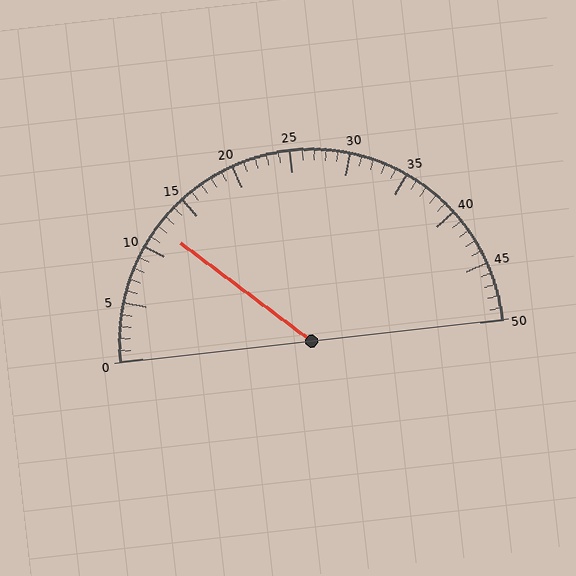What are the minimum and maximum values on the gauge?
The gauge ranges from 0 to 50.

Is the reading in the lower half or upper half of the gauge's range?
The reading is in the lower half of the range (0 to 50).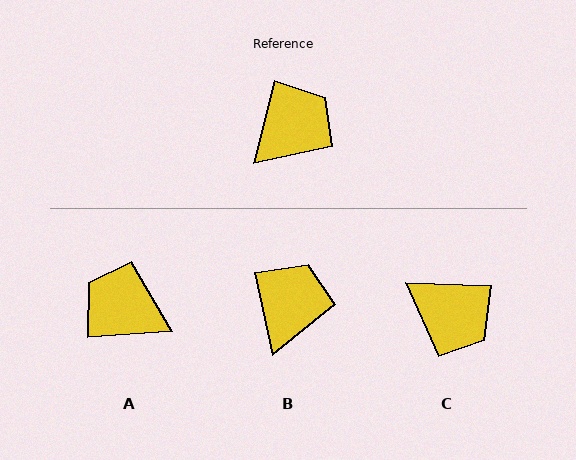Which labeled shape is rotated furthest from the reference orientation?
A, about 108 degrees away.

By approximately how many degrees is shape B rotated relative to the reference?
Approximately 26 degrees counter-clockwise.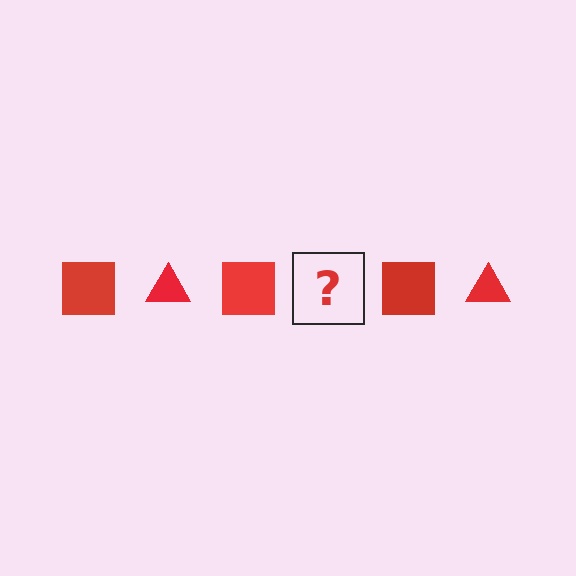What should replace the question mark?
The question mark should be replaced with a red triangle.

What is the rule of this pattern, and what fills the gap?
The rule is that the pattern cycles through square, triangle shapes in red. The gap should be filled with a red triangle.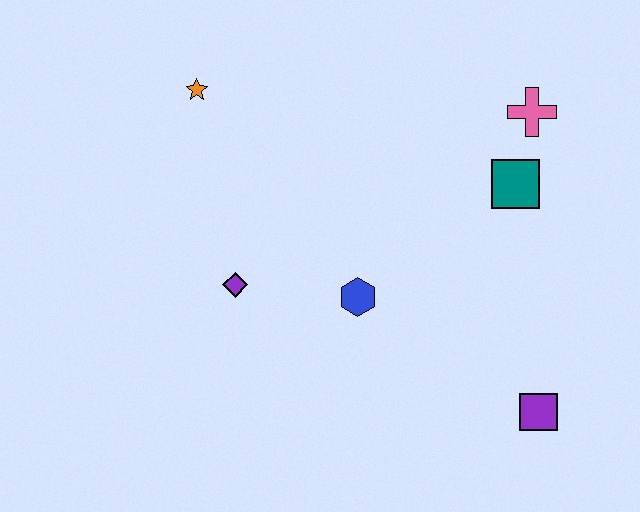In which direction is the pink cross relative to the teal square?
The pink cross is above the teal square.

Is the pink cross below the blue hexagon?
No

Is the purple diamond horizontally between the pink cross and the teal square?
No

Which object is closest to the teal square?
The pink cross is closest to the teal square.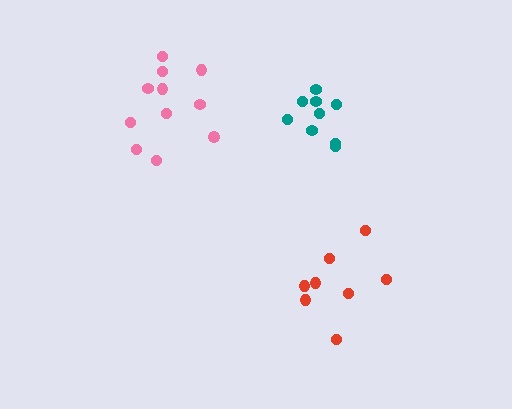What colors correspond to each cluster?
The clusters are colored: teal, red, pink.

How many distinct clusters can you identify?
There are 3 distinct clusters.